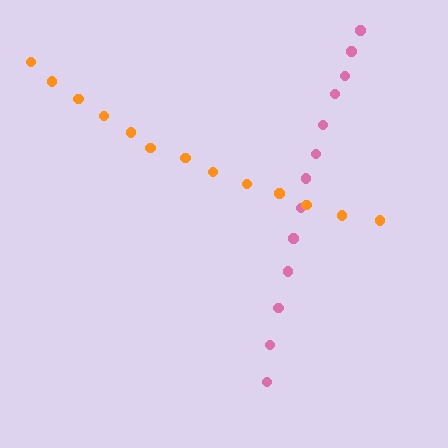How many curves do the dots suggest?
There are 2 distinct paths.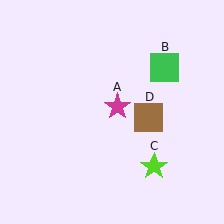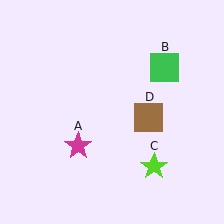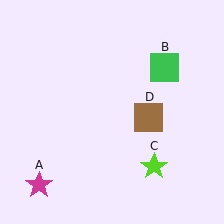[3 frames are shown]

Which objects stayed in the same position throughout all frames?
Green square (object B) and lime star (object C) and brown square (object D) remained stationary.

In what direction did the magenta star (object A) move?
The magenta star (object A) moved down and to the left.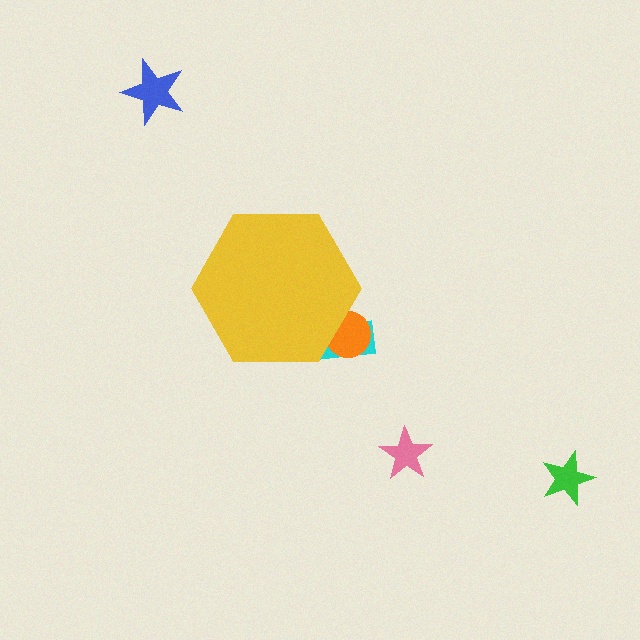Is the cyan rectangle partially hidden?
Yes, the cyan rectangle is partially hidden behind the yellow hexagon.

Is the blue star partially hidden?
No, the blue star is fully visible.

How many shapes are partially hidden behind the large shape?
2 shapes are partially hidden.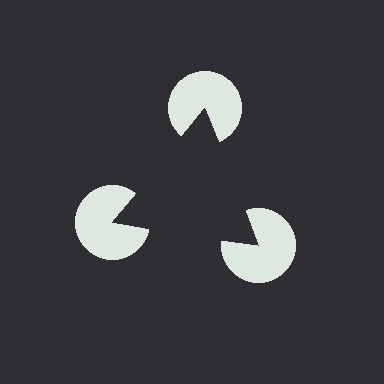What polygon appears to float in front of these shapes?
An illusory triangle — its edges are inferred from the aligned wedge cuts in the pac-man discs, not physically drawn.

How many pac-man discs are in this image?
There are 3 — one at each vertex of the illusory triangle.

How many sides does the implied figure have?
3 sides.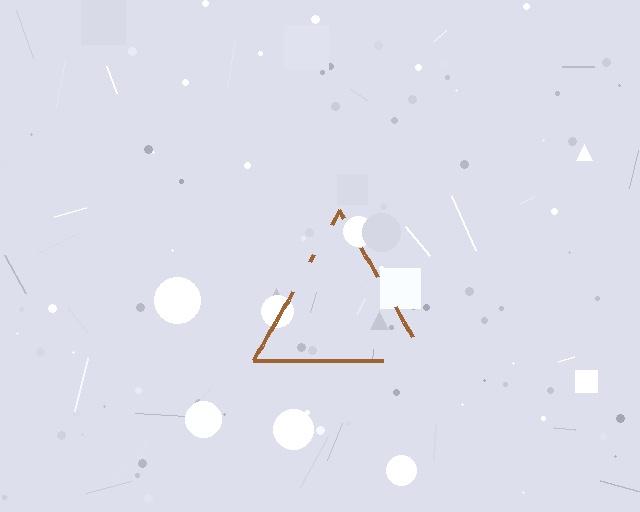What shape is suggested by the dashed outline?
The dashed outline suggests a triangle.